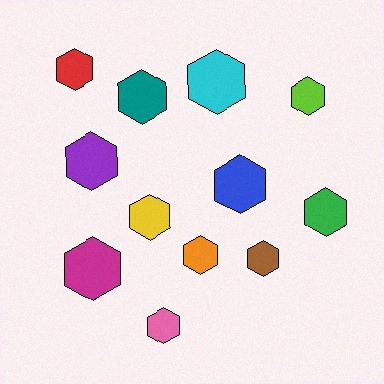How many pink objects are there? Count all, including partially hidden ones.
There is 1 pink object.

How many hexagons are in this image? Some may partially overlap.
There are 12 hexagons.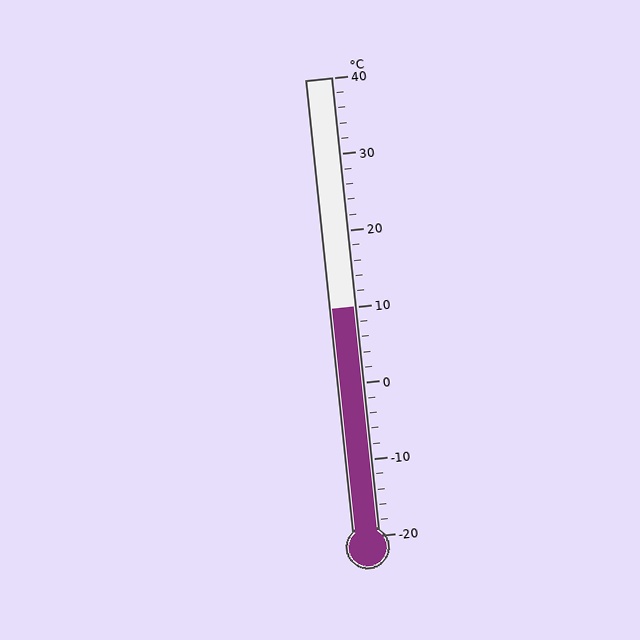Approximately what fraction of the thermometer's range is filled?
The thermometer is filled to approximately 50% of its range.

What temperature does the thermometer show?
The thermometer shows approximately 10°C.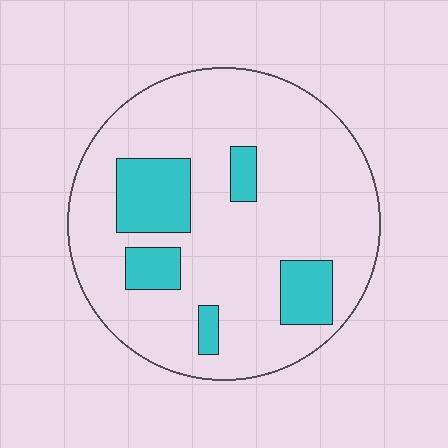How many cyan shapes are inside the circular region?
5.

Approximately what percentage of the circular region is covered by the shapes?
Approximately 20%.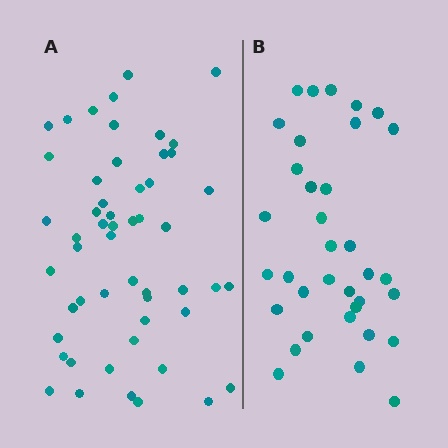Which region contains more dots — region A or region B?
Region A (the left region) has more dots.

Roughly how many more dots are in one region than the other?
Region A has approximately 20 more dots than region B.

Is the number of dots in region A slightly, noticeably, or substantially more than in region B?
Region A has substantially more. The ratio is roughly 1.5 to 1.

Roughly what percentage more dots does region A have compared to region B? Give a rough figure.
About 50% more.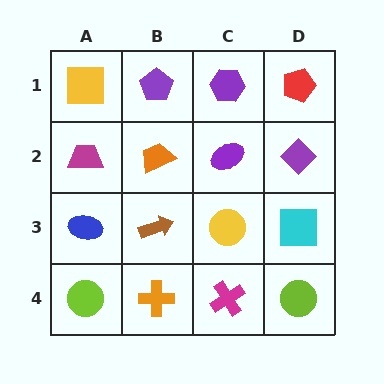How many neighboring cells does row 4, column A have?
2.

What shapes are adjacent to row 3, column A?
A magenta trapezoid (row 2, column A), a lime circle (row 4, column A), a brown arrow (row 3, column B).